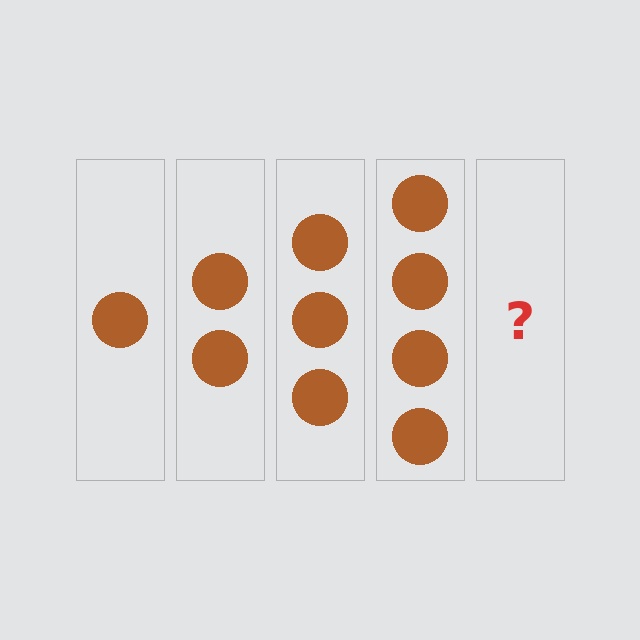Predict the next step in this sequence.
The next step is 5 circles.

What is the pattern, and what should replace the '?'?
The pattern is that each step adds one more circle. The '?' should be 5 circles.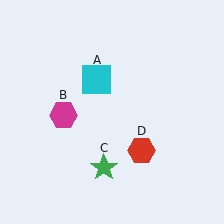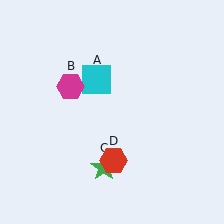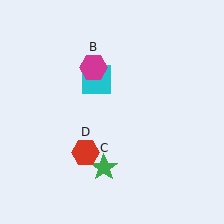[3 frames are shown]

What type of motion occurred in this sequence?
The magenta hexagon (object B), red hexagon (object D) rotated clockwise around the center of the scene.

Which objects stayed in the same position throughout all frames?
Cyan square (object A) and green star (object C) remained stationary.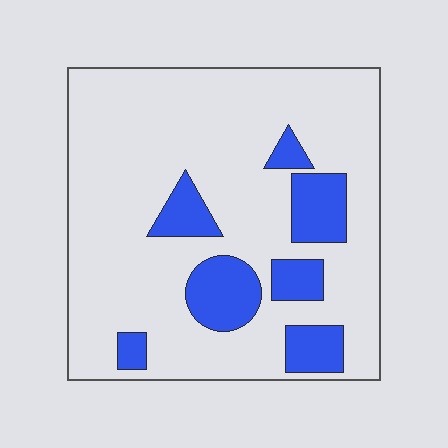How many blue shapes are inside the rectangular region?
7.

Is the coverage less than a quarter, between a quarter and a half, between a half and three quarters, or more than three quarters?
Less than a quarter.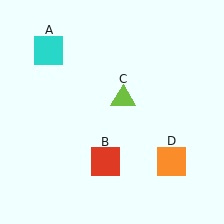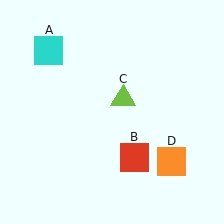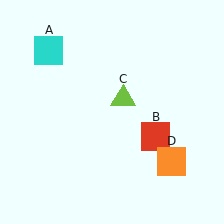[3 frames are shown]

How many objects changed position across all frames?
1 object changed position: red square (object B).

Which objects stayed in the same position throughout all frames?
Cyan square (object A) and lime triangle (object C) and orange square (object D) remained stationary.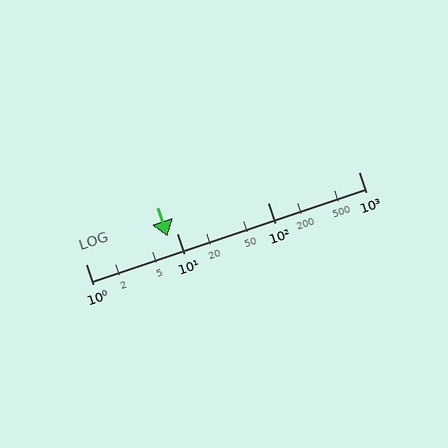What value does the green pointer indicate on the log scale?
The pointer indicates approximately 7.9.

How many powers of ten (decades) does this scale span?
The scale spans 3 decades, from 1 to 1000.